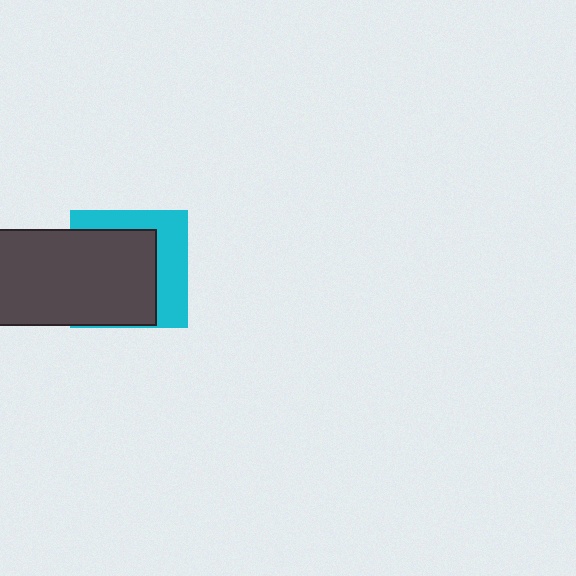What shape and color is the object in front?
The object in front is a dark gray rectangle.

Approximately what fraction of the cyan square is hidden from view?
Roughly 61% of the cyan square is hidden behind the dark gray rectangle.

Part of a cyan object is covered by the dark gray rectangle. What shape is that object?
It is a square.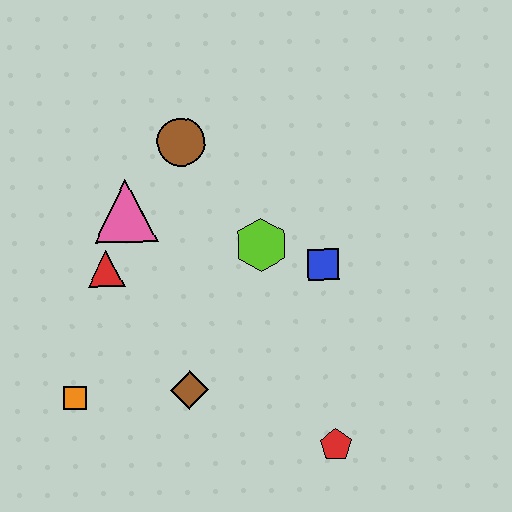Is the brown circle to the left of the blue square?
Yes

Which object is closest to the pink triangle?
The red triangle is closest to the pink triangle.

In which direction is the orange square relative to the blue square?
The orange square is to the left of the blue square.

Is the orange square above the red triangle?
No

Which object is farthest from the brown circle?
The red pentagon is farthest from the brown circle.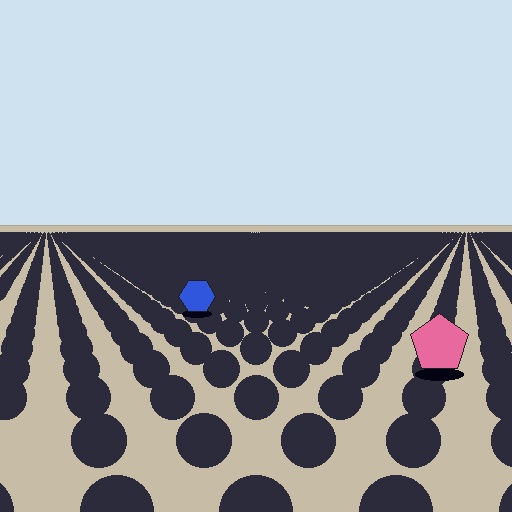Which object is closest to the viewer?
The pink pentagon is closest. The texture marks near it are larger and more spread out.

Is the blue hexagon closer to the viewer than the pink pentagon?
No. The pink pentagon is closer — you can tell from the texture gradient: the ground texture is coarser near it.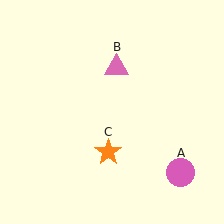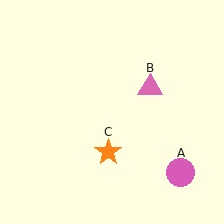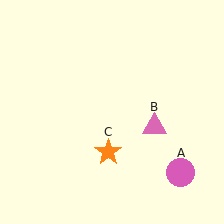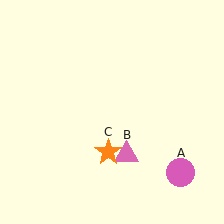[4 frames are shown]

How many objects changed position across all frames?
1 object changed position: pink triangle (object B).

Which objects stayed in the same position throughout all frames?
Pink circle (object A) and orange star (object C) remained stationary.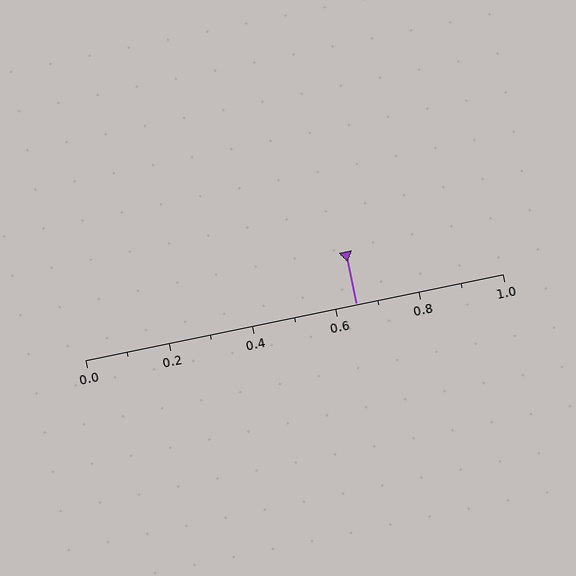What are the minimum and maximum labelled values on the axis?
The axis runs from 0.0 to 1.0.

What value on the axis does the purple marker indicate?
The marker indicates approximately 0.65.